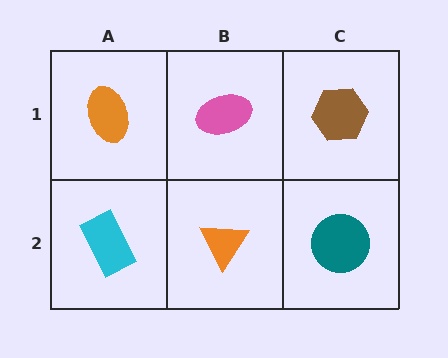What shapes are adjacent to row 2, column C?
A brown hexagon (row 1, column C), an orange triangle (row 2, column B).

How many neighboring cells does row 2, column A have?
2.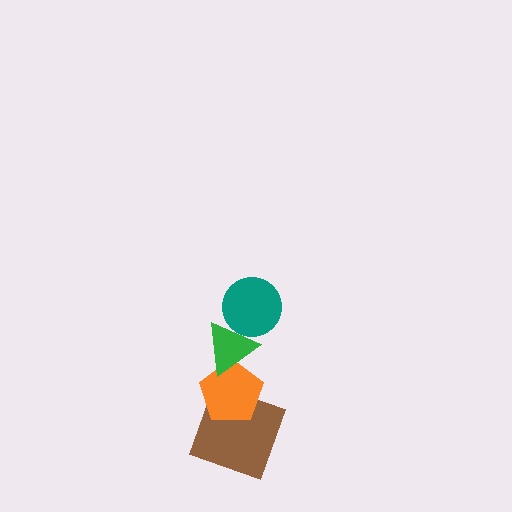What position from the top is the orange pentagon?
The orange pentagon is 3rd from the top.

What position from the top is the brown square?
The brown square is 4th from the top.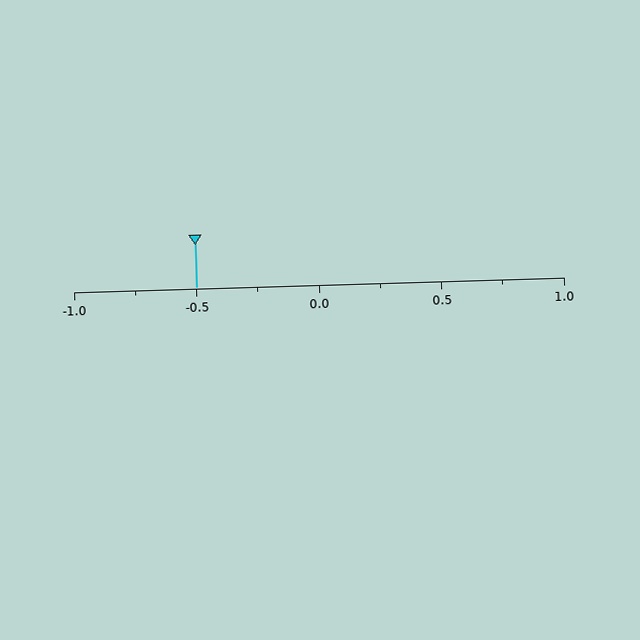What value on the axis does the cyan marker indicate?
The marker indicates approximately -0.5.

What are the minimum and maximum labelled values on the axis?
The axis runs from -1.0 to 1.0.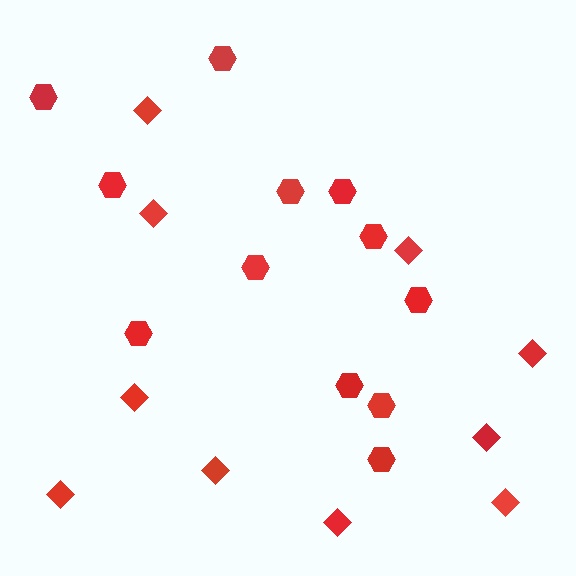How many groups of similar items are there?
There are 2 groups: one group of diamonds (10) and one group of hexagons (12).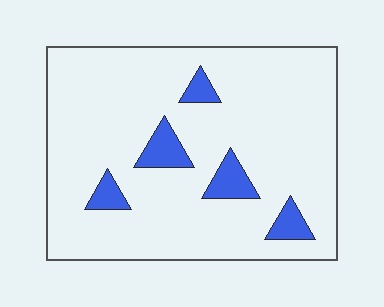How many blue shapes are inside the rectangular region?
5.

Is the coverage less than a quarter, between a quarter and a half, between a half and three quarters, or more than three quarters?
Less than a quarter.